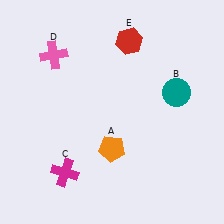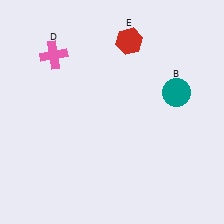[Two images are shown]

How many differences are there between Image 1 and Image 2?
There are 2 differences between the two images.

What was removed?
The magenta cross (C), the orange pentagon (A) were removed in Image 2.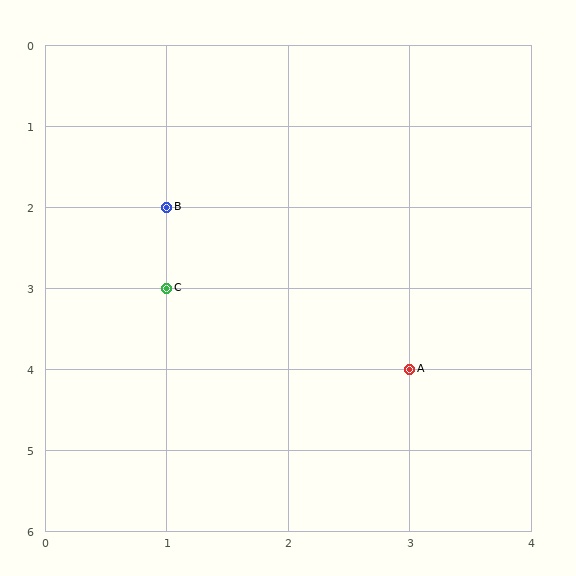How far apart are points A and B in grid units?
Points A and B are 2 columns and 2 rows apart (about 2.8 grid units diagonally).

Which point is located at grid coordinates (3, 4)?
Point A is at (3, 4).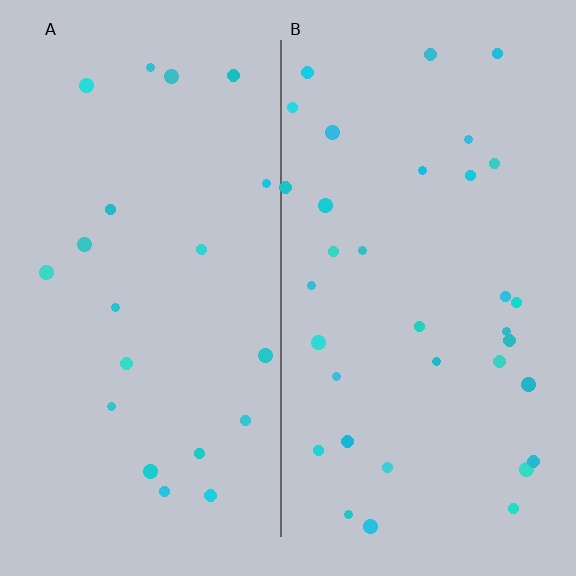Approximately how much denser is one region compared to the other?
Approximately 1.7× — region B over region A.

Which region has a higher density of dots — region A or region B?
B (the right).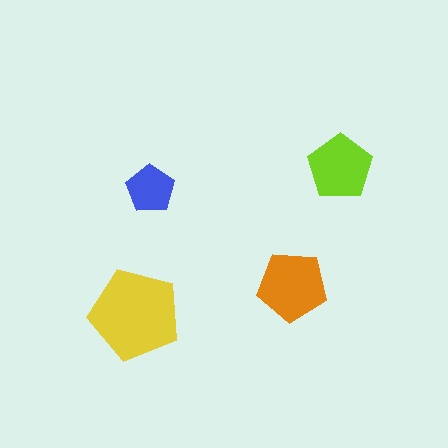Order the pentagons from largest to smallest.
the yellow one, the orange one, the lime one, the blue one.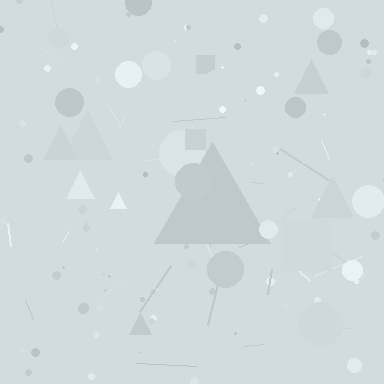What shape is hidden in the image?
A triangle is hidden in the image.